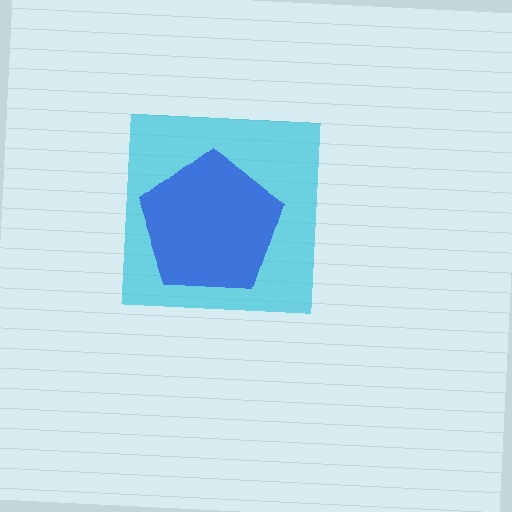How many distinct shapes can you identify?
There are 2 distinct shapes: a cyan square, a blue pentagon.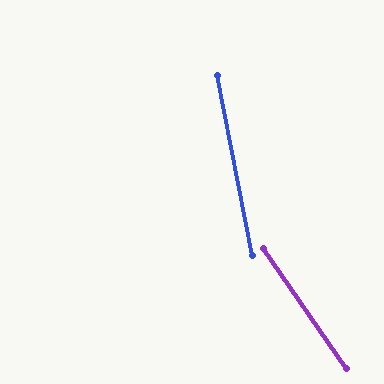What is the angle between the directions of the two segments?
Approximately 23 degrees.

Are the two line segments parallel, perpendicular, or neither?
Neither parallel nor perpendicular — they differ by about 23°.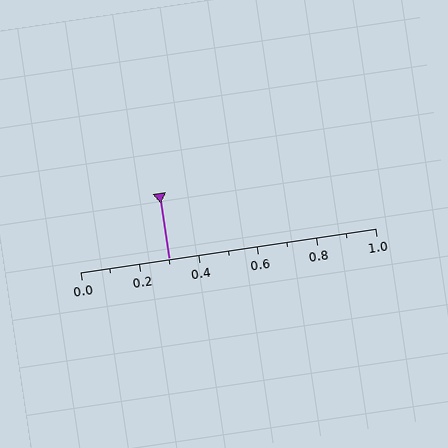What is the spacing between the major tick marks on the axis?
The major ticks are spaced 0.2 apart.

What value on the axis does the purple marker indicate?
The marker indicates approximately 0.3.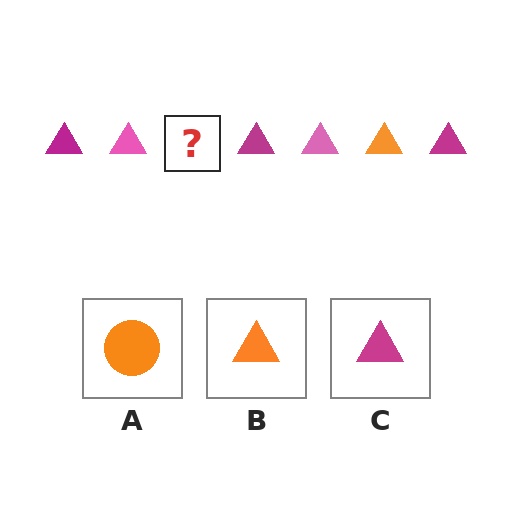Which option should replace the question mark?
Option B.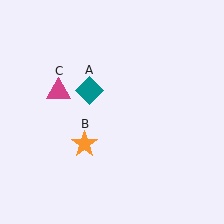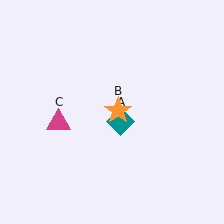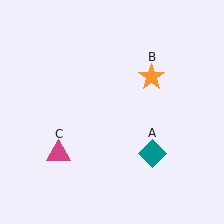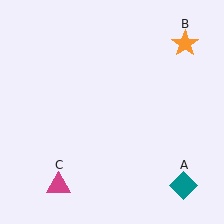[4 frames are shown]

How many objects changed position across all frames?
3 objects changed position: teal diamond (object A), orange star (object B), magenta triangle (object C).